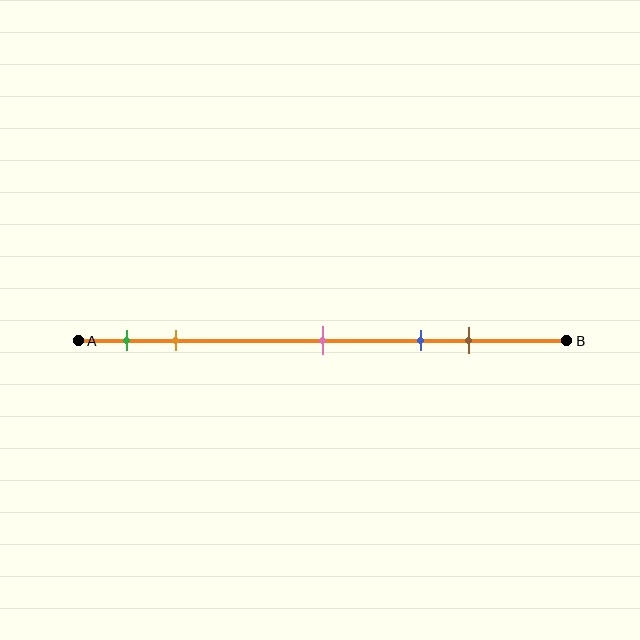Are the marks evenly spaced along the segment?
No, the marks are not evenly spaced.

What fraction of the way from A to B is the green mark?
The green mark is approximately 10% (0.1) of the way from A to B.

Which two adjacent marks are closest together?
The green and orange marks are the closest adjacent pair.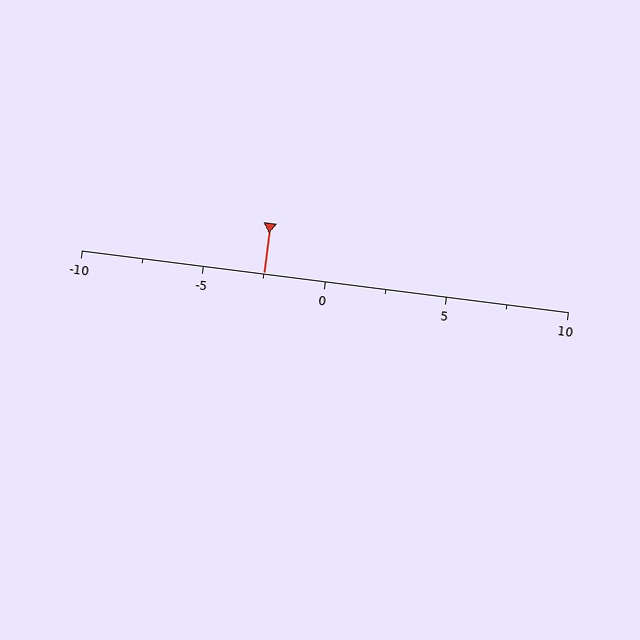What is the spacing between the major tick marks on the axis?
The major ticks are spaced 5 apart.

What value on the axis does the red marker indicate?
The marker indicates approximately -2.5.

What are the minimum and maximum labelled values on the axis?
The axis runs from -10 to 10.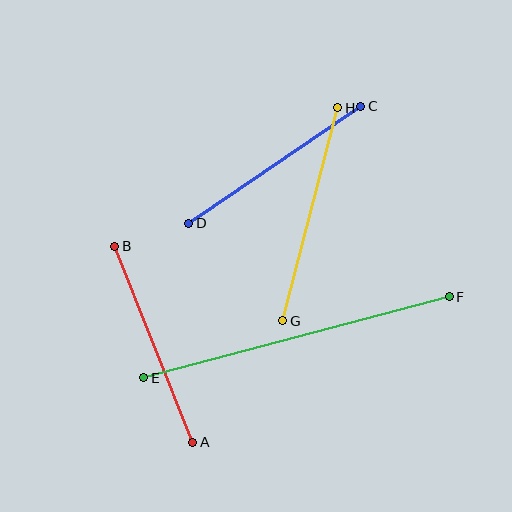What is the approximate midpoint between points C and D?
The midpoint is at approximately (275, 165) pixels.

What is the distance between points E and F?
The distance is approximately 316 pixels.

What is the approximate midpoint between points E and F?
The midpoint is at approximately (297, 337) pixels.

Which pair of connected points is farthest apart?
Points E and F are farthest apart.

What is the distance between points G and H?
The distance is approximately 220 pixels.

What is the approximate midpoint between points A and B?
The midpoint is at approximately (154, 344) pixels.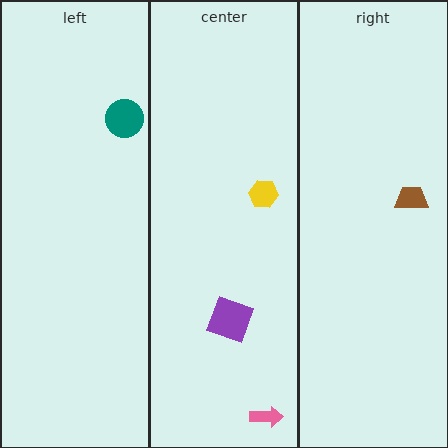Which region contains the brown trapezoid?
The right region.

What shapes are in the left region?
The teal circle.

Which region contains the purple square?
The center region.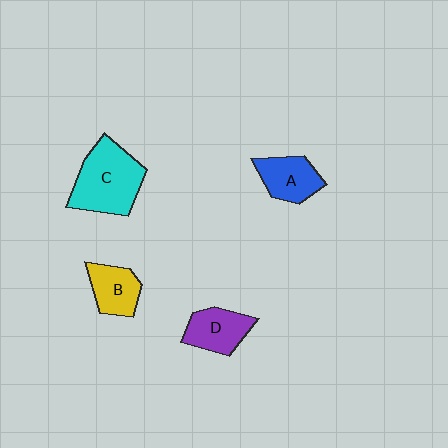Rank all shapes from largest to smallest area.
From largest to smallest: C (cyan), D (purple), A (blue), B (yellow).